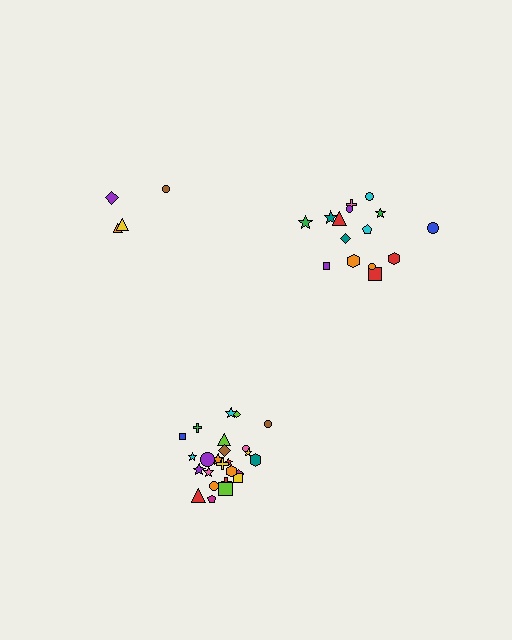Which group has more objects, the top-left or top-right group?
The top-right group.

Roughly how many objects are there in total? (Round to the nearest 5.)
Roughly 45 objects in total.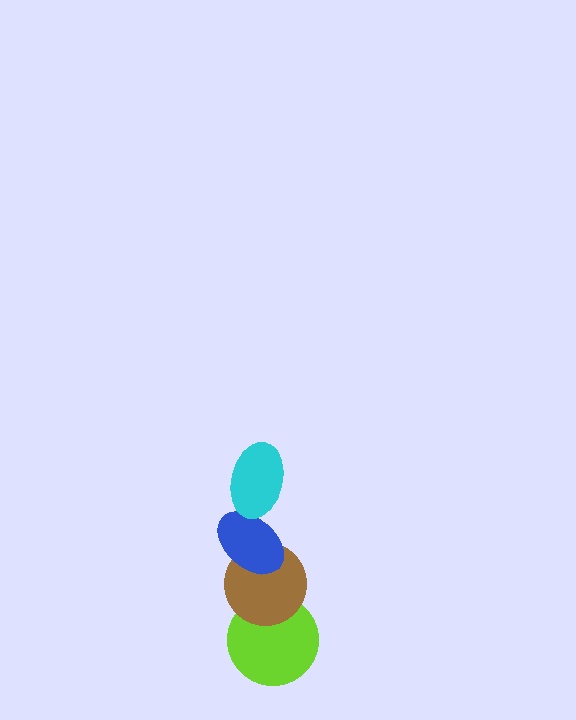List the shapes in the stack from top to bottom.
From top to bottom: the cyan ellipse, the blue ellipse, the brown circle, the lime circle.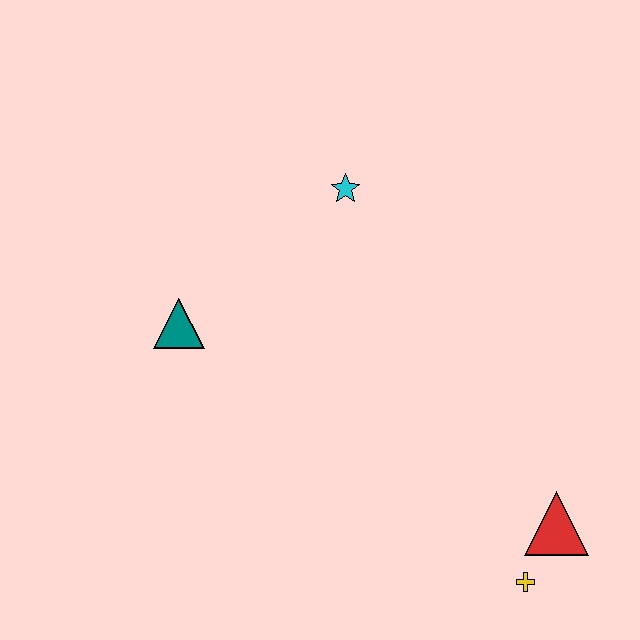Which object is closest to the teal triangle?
The cyan star is closest to the teal triangle.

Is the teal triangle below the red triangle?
No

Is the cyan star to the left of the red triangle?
Yes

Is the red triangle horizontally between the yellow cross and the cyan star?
No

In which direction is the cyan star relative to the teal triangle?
The cyan star is to the right of the teal triangle.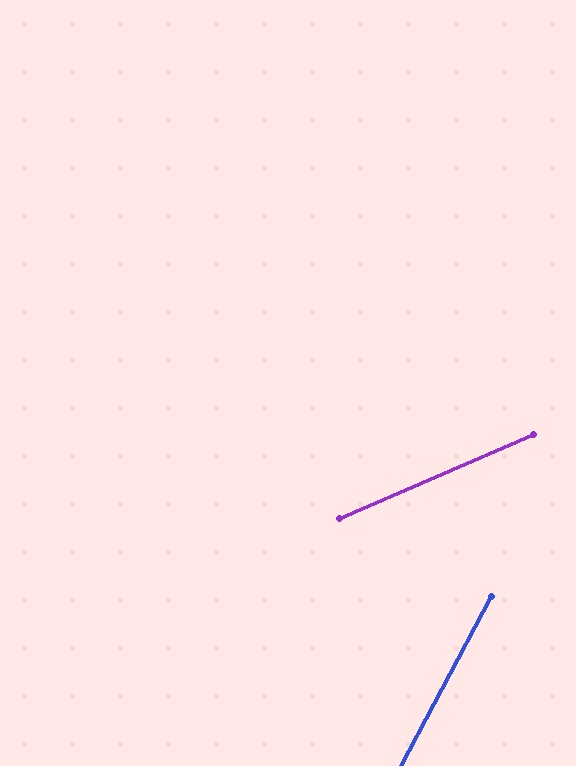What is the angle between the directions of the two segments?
Approximately 39 degrees.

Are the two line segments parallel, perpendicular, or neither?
Neither parallel nor perpendicular — they differ by about 39°.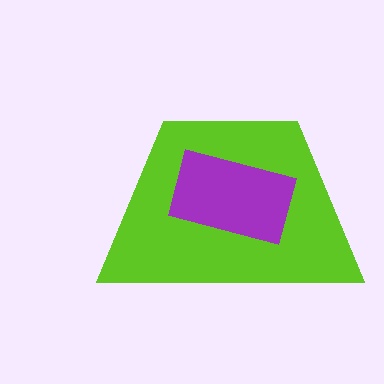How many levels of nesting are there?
2.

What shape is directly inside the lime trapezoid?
The purple rectangle.